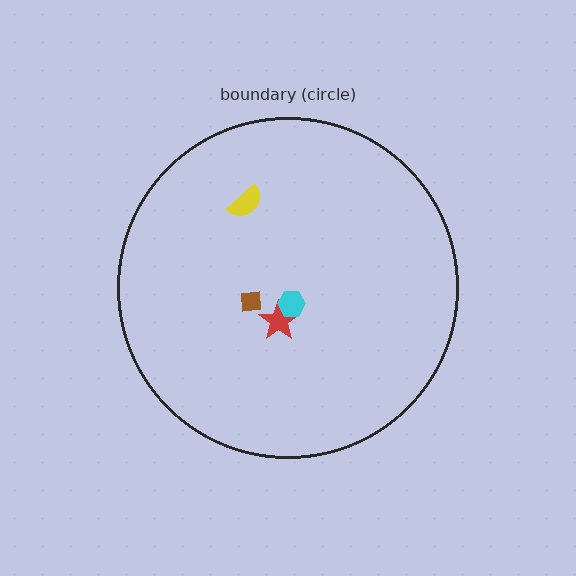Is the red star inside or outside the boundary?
Inside.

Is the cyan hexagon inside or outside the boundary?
Inside.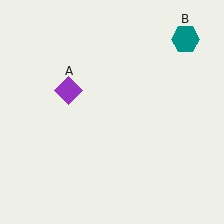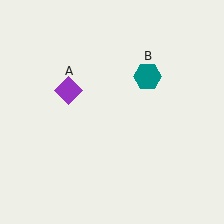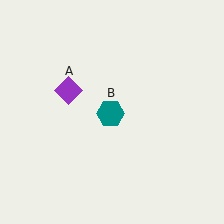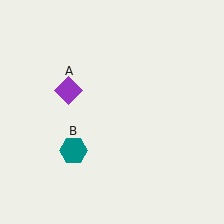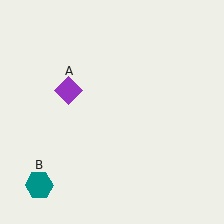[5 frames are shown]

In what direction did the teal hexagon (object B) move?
The teal hexagon (object B) moved down and to the left.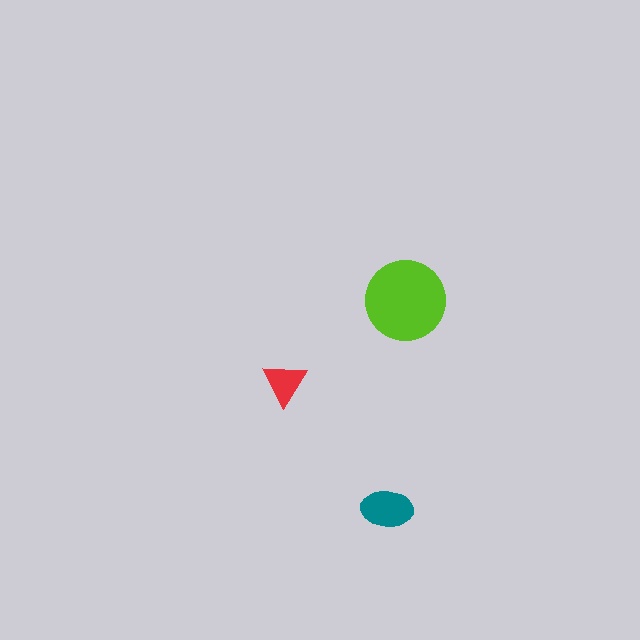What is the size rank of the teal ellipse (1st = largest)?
2nd.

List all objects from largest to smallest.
The lime circle, the teal ellipse, the red triangle.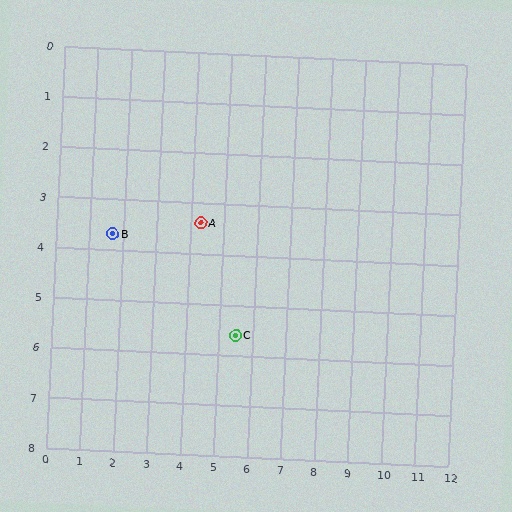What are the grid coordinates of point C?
Point C is at approximately (5.5, 5.6).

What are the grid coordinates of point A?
Point A is at approximately (4.3, 3.4).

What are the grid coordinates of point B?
Point B is at approximately (1.7, 3.7).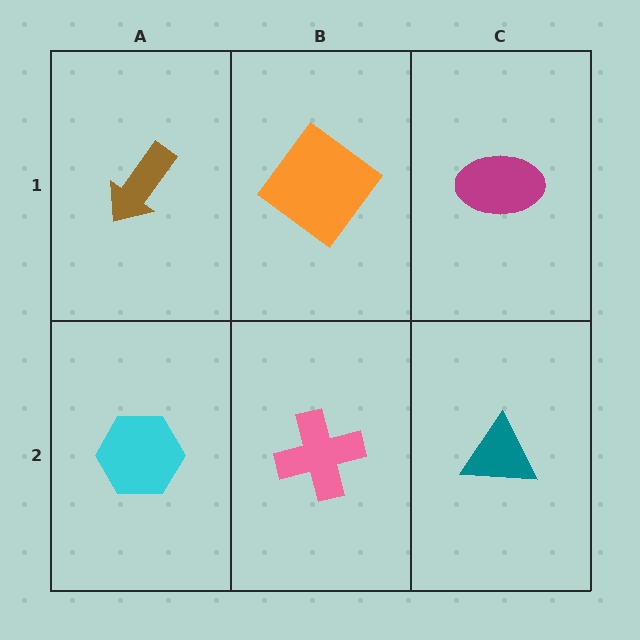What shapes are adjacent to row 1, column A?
A cyan hexagon (row 2, column A), an orange diamond (row 1, column B).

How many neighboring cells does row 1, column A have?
2.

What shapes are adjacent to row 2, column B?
An orange diamond (row 1, column B), a cyan hexagon (row 2, column A), a teal triangle (row 2, column C).